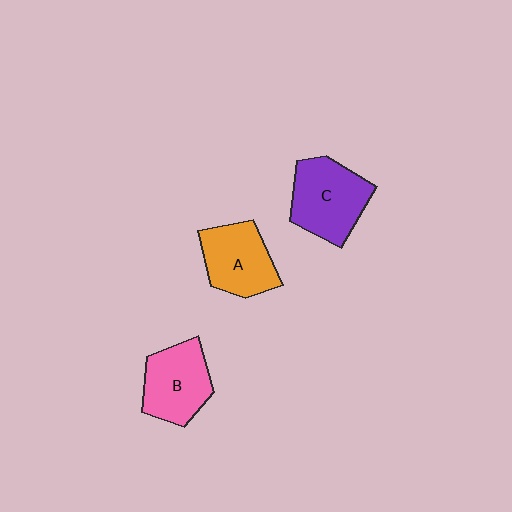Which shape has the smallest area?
Shape A (orange).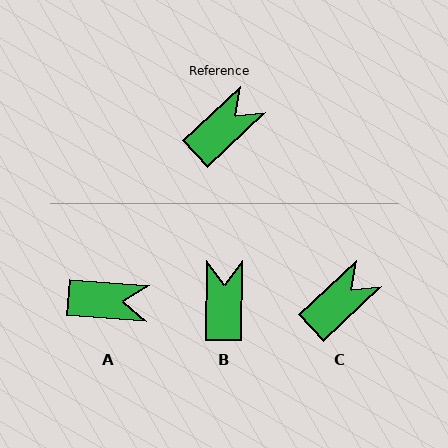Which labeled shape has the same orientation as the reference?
C.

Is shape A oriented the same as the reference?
No, it is off by about 48 degrees.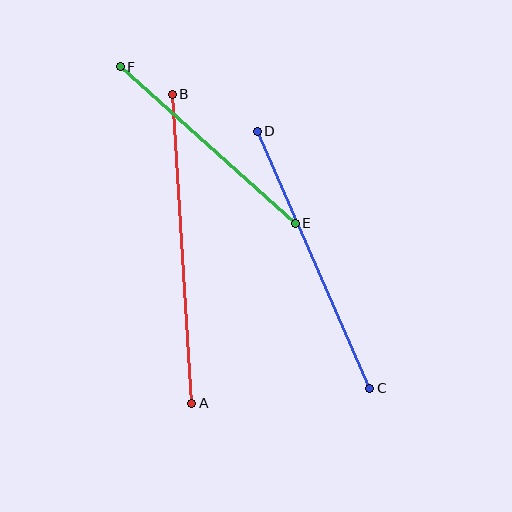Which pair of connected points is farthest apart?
Points A and B are farthest apart.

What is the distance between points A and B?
The distance is approximately 310 pixels.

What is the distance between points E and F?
The distance is approximately 234 pixels.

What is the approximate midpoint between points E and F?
The midpoint is at approximately (208, 145) pixels.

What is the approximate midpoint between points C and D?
The midpoint is at approximately (314, 260) pixels.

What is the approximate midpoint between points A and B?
The midpoint is at approximately (182, 249) pixels.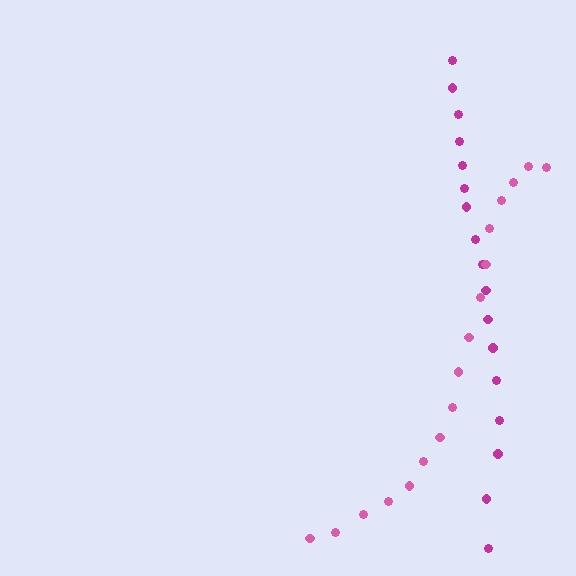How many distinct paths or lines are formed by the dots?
There are 2 distinct paths.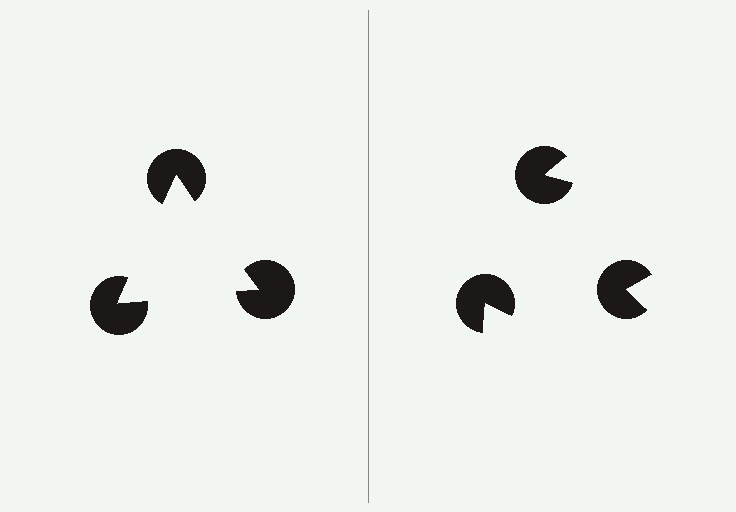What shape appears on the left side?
An illusory triangle.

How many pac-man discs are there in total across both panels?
6 — 3 on each side.